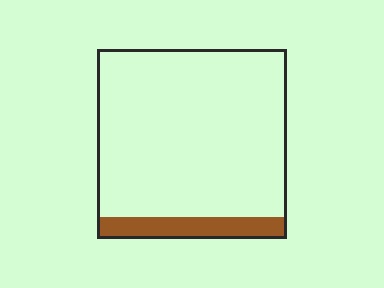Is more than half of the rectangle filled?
No.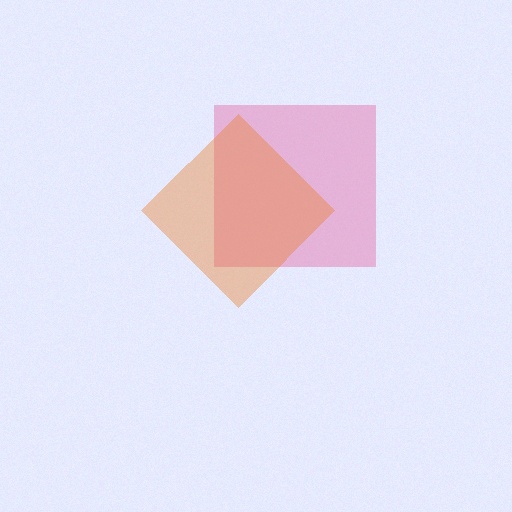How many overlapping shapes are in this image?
There are 2 overlapping shapes in the image.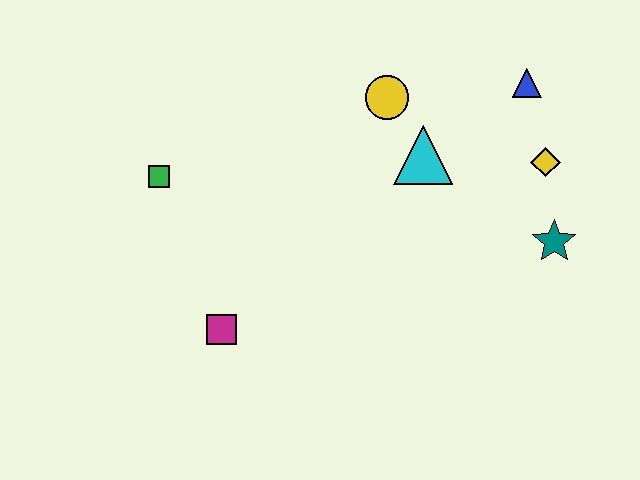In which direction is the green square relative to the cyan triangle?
The green square is to the left of the cyan triangle.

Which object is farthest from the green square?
The teal star is farthest from the green square.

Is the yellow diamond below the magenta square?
No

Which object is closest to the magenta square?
The green square is closest to the magenta square.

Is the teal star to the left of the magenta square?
No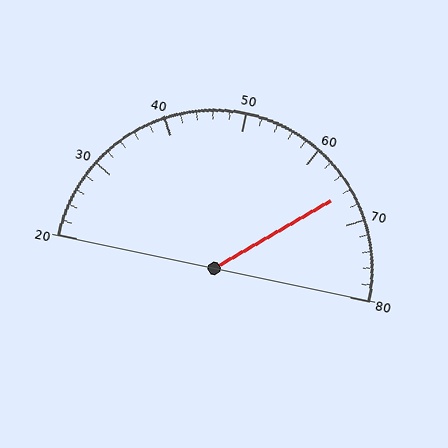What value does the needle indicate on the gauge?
The needle indicates approximately 66.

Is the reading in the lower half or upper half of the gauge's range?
The reading is in the upper half of the range (20 to 80).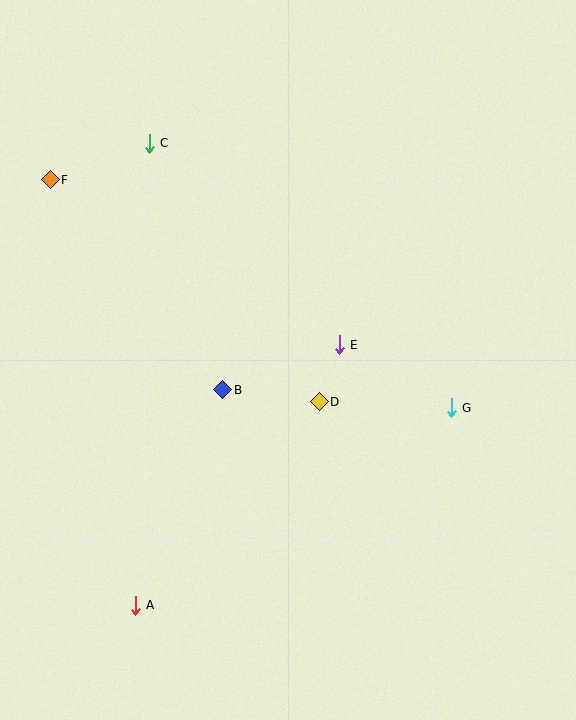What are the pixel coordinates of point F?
Point F is at (50, 180).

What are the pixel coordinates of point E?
Point E is at (339, 345).